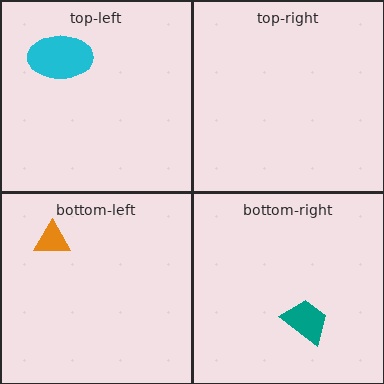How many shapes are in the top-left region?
1.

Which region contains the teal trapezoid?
The bottom-right region.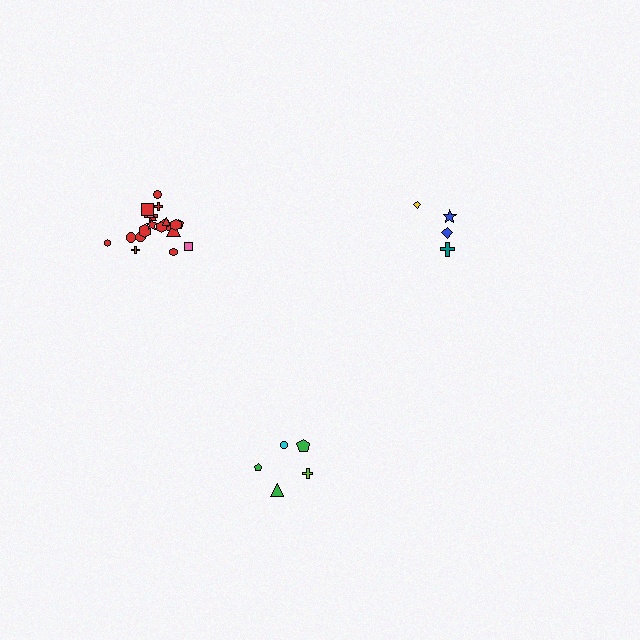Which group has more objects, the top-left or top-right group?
The top-left group.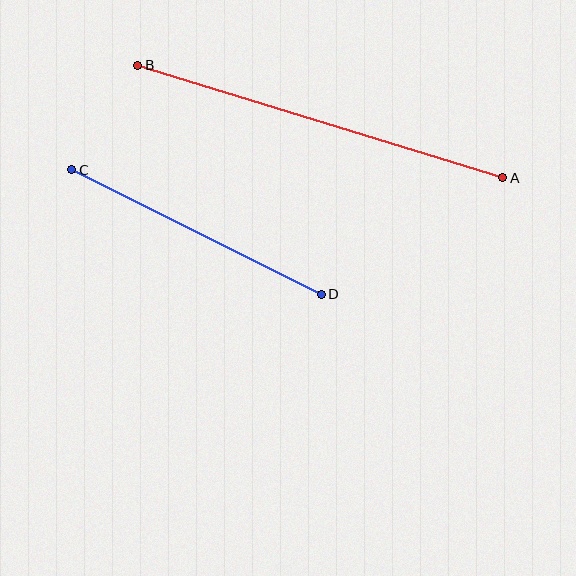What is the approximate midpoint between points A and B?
The midpoint is at approximately (320, 122) pixels.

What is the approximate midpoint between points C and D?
The midpoint is at approximately (197, 232) pixels.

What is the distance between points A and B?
The distance is approximately 382 pixels.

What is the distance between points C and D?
The distance is approximately 279 pixels.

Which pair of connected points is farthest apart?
Points A and B are farthest apart.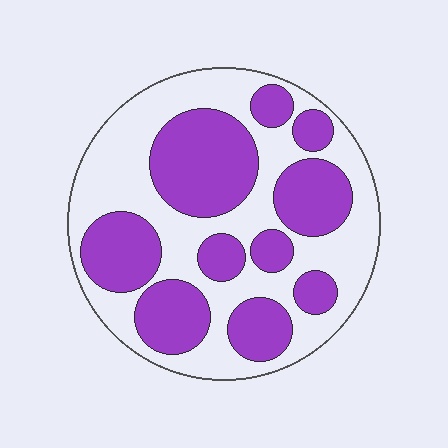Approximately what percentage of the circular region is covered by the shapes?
Approximately 45%.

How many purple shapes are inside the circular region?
10.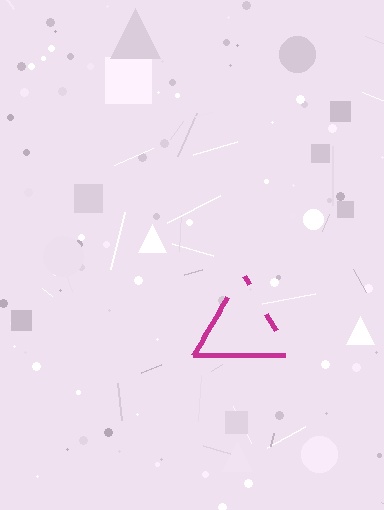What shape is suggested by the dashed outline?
The dashed outline suggests a triangle.